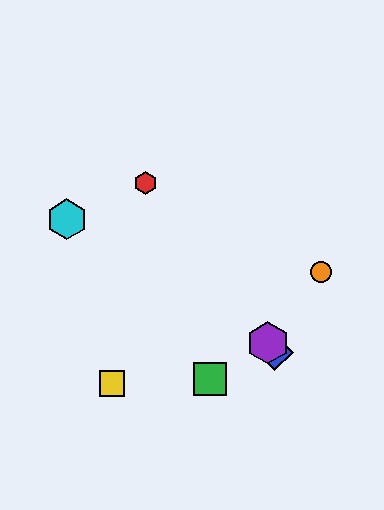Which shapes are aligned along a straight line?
The red hexagon, the blue diamond, the purple hexagon are aligned along a straight line.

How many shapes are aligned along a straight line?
3 shapes (the red hexagon, the blue diamond, the purple hexagon) are aligned along a straight line.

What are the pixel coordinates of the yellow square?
The yellow square is at (112, 384).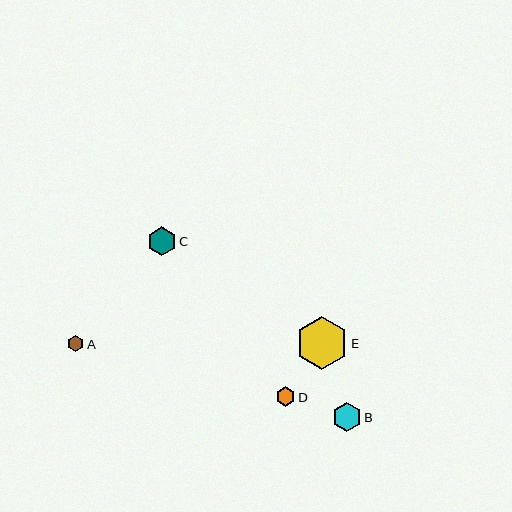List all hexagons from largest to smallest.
From largest to smallest: E, B, C, D, A.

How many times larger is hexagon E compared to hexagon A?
Hexagon E is approximately 3.2 times the size of hexagon A.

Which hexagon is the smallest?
Hexagon A is the smallest with a size of approximately 17 pixels.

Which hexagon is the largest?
Hexagon E is the largest with a size of approximately 53 pixels.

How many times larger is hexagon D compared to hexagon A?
Hexagon D is approximately 1.2 times the size of hexagon A.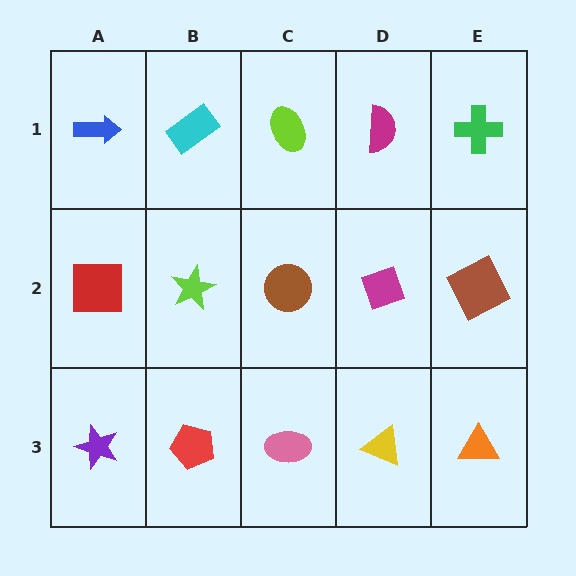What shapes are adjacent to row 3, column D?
A magenta diamond (row 2, column D), a pink ellipse (row 3, column C), an orange triangle (row 3, column E).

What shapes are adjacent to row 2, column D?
A magenta semicircle (row 1, column D), a yellow triangle (row 3, column D), a brown circle (row 2, column C), a brown square (row 2, column E).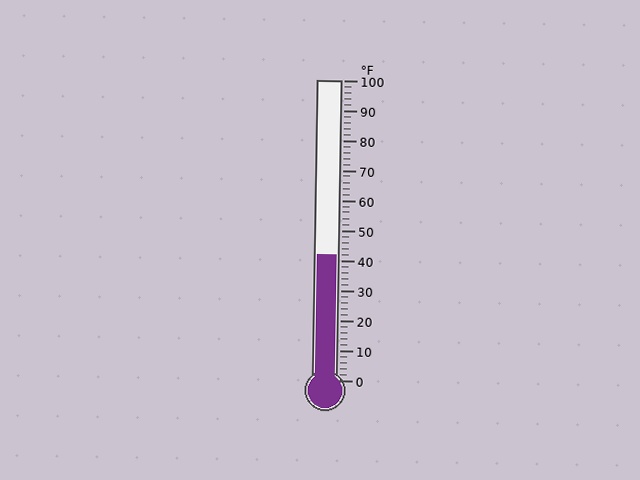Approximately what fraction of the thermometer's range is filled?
The thermometer is filled to approximately 40% of its range.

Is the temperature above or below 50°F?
The temperature is below 50°F.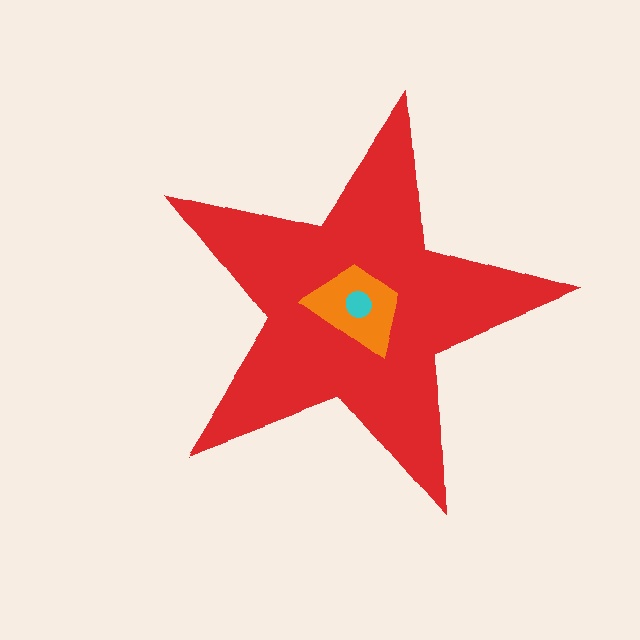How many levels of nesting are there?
3.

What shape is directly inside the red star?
The orange trapezoid.